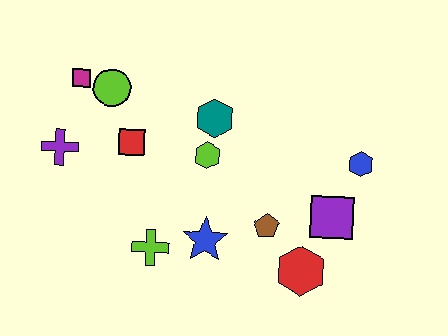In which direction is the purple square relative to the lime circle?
The purple square is to the right of the lime circle.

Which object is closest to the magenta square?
The lime circle is closest to the magenta square.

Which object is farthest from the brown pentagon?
The magenta square is farthest from the brown pentagon.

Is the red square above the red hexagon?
Yes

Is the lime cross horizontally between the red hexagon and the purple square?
No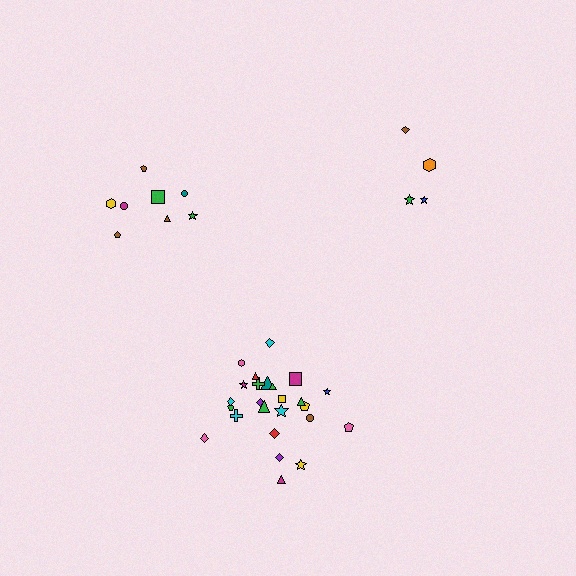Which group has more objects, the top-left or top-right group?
The top-left group.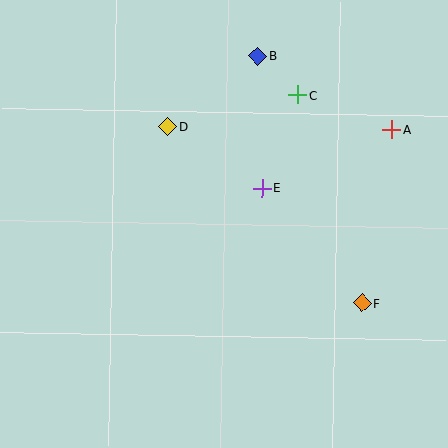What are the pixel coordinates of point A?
Point A is at (392, 130).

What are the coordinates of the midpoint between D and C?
The midpoint between D and C is at (233, 111).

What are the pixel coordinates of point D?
Point D is at (168, 127).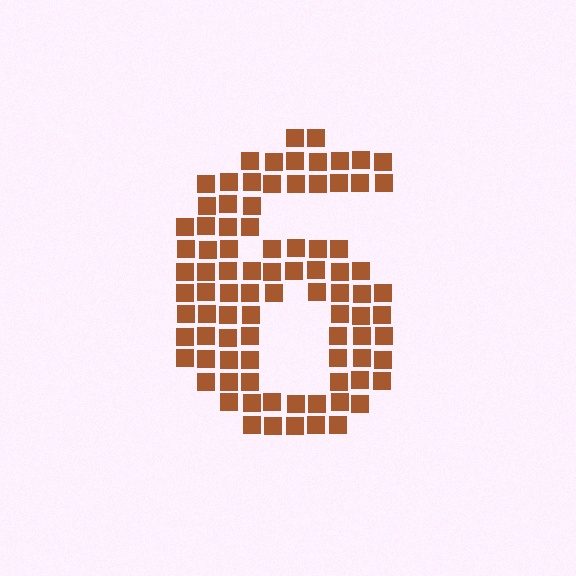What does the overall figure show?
The overall figure shows the digit 6.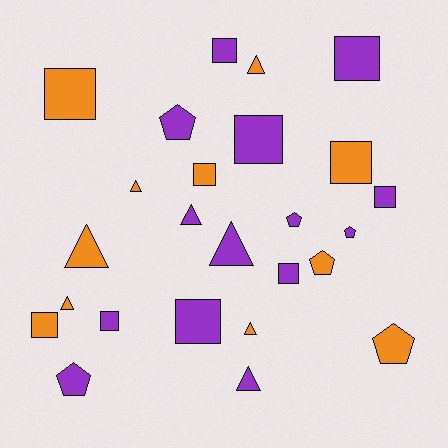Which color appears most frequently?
Purple, with 14 objects.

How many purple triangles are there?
There are 3 purple triangles.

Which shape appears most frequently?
Square, with 11 objects.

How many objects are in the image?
There are 25 objects.